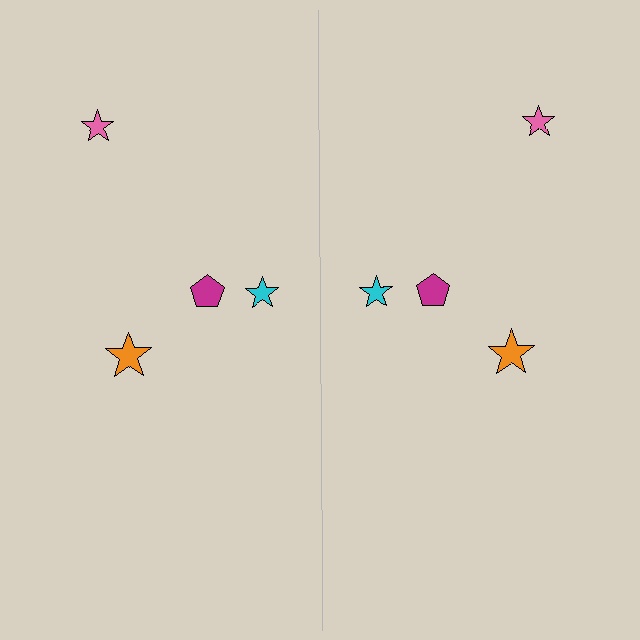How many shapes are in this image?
There are 8 shapes in this image.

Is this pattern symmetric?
Yes, this pattern has bilateral (reflection) symmetry.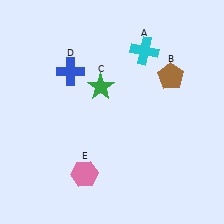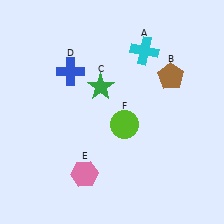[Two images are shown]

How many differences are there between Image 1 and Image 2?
There is 1 difference between the two images.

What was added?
A lime circle (F) was added in Image 2.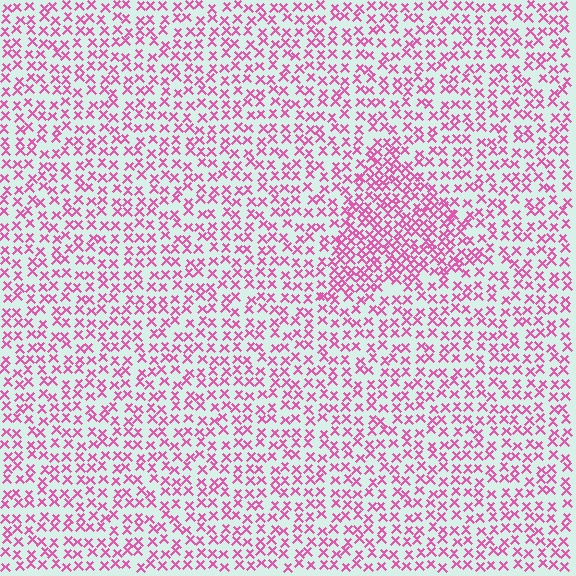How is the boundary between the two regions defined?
The boundary is defined by a change in element density (approximately 1.8x ratio). All elements are the same color, size, and shape.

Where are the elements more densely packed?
The elements are more densely packed inside the triangle boundary.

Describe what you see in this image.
The image contains small pink elements arranged at two different densities. A triangle-shaped region is visible where the elements are more densely packed than the surrounding area.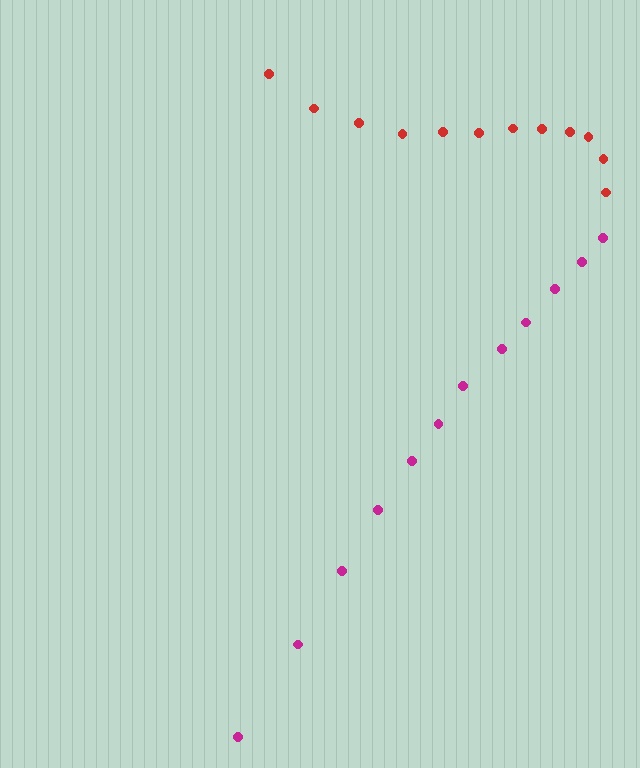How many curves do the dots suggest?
There are 2 distinct paths.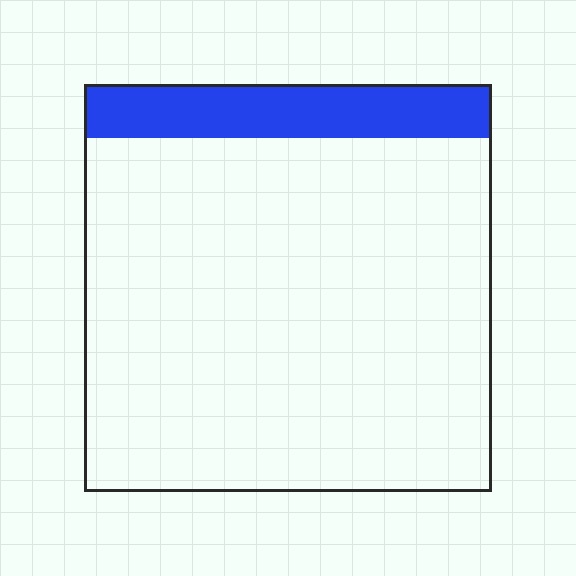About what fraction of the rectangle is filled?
About one eighth (1/8).